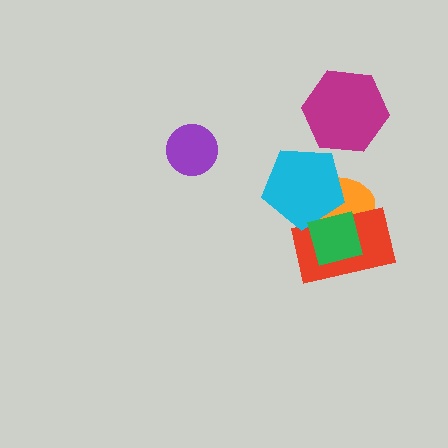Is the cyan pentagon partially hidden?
Yes, it is partially covered by another shape.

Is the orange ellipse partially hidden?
Yes, it is partially covered by another shape.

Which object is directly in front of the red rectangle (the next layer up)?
The cyan pentagon is directly in front of the red rectangle.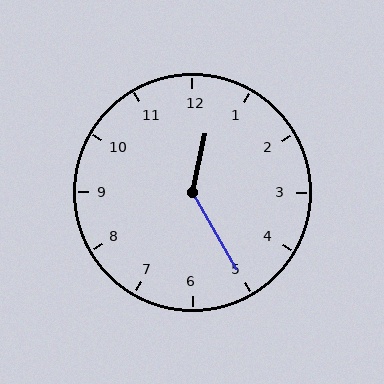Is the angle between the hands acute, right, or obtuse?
It is obtuse.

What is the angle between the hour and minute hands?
Approximately 138 degrees.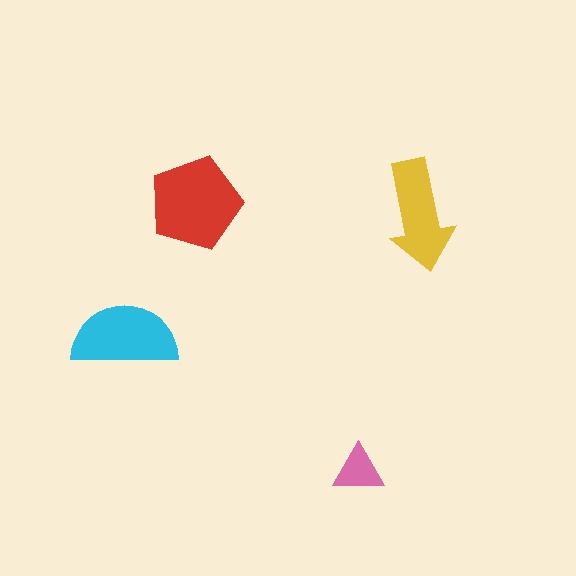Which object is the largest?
The red pentagon.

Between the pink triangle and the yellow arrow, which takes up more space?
The yellow arrow.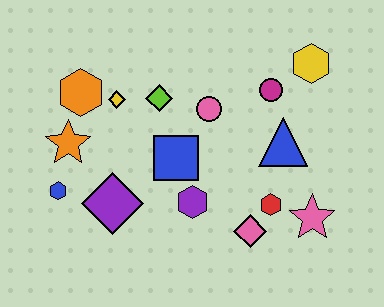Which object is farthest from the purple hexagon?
The yellow hexagon is farthest from the purple hexagon.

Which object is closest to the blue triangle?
The magenta circle is closest to the blue triangle.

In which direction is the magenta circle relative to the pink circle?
The magenta circle is to the right of the pink circle.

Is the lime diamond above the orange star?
Yes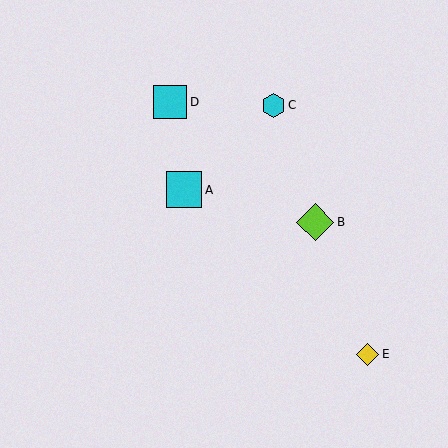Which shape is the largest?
The lime diamond (labeled B) is the largest.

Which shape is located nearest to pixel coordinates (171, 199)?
The cyan square (labeled A) at (184, 190) is nearest to that location.